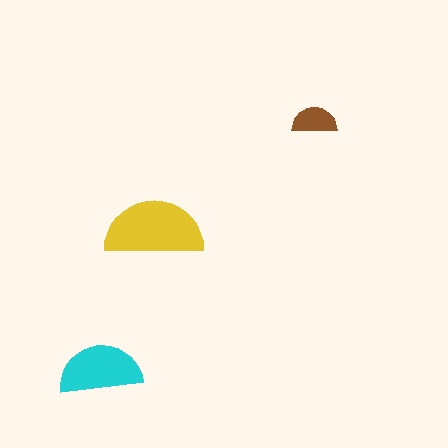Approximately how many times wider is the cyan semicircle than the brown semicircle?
About 2 times wider.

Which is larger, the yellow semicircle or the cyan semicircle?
The yellow one.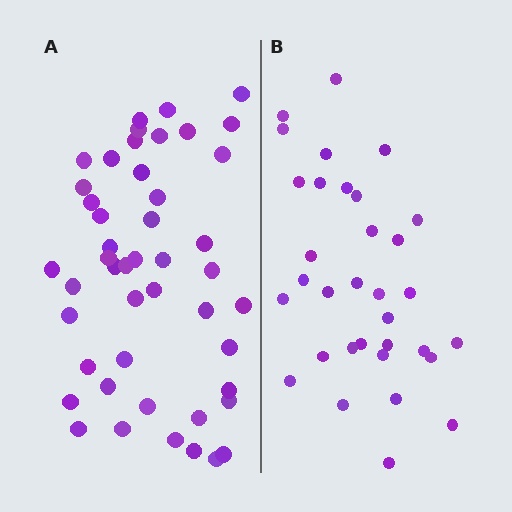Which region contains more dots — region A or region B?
Region A (the left region) has more dots.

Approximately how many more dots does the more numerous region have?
Region A has approximately 15 more dots than region B.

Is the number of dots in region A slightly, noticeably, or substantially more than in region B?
Region A has noticeably more, but not dramatically so. The ratio is roughly 1.4 to 1.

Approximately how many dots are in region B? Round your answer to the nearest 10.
About 30 dots. (The exact count is 33, which rounds to 30.)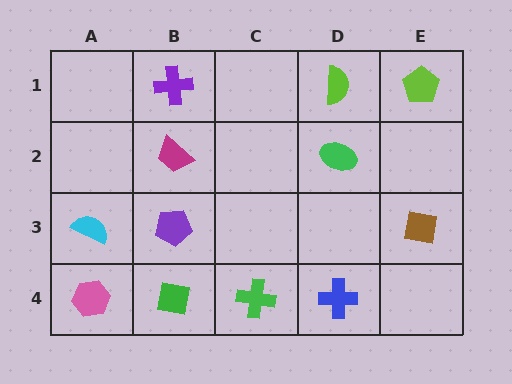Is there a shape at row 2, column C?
No, that cell is empty.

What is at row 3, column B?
A purple pentagon.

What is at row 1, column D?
A lime semicircle.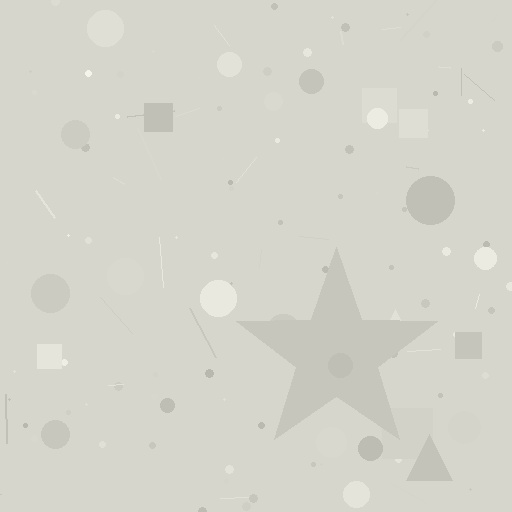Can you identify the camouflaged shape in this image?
The camouflaged shape is a star.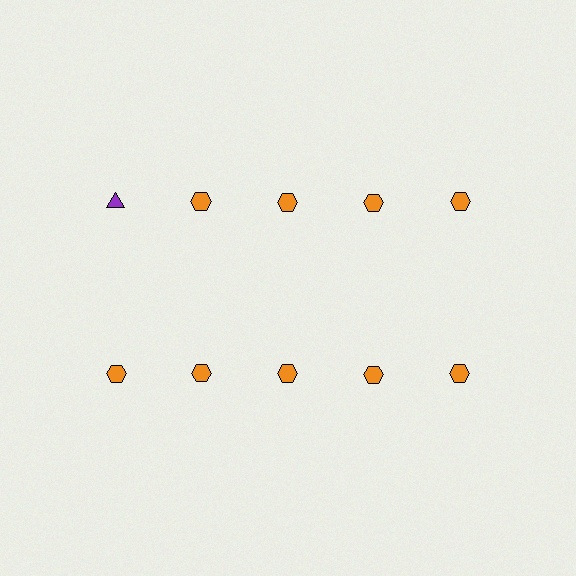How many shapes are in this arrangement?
There are 10 shapes arranged in a grid pattern.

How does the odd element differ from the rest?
It differs in both color (purple instead of orange) and shape (triangle instead of hexagon).